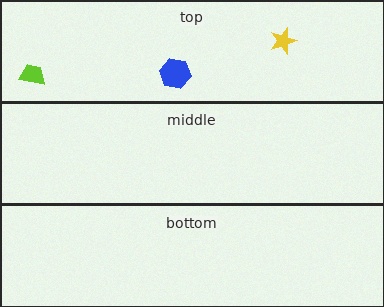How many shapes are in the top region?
3.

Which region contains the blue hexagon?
The top region.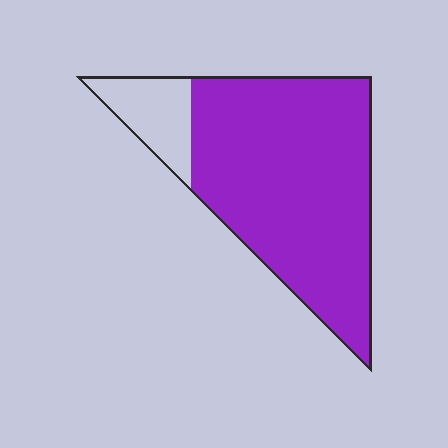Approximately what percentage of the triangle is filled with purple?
Approximately 85%.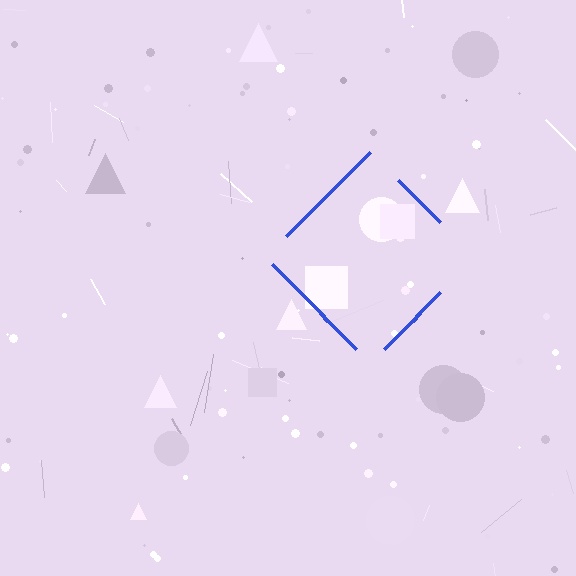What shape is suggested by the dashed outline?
The dashed outline suggests a diamond.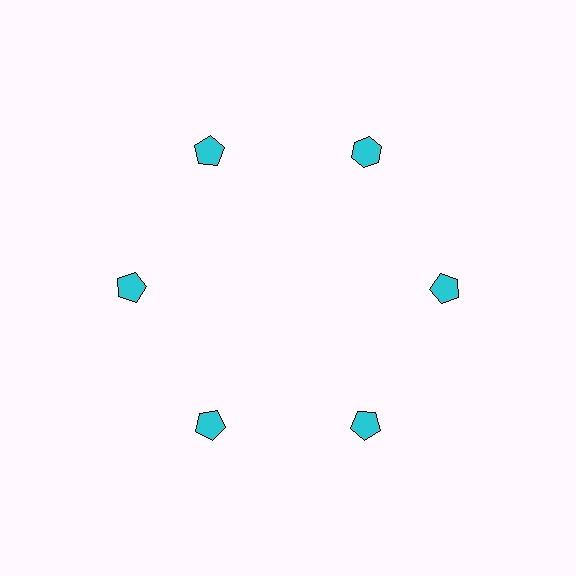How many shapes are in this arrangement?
There are 6 shapes arranged in a ring pattern.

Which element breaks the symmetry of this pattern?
The cyan hexagon at roughly the 1 o'clock position breaks the symmetry. All other shapes are cyan pentagons.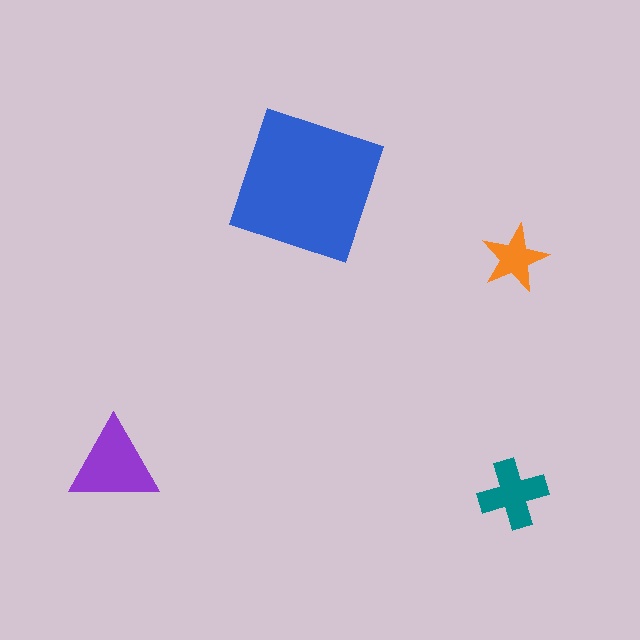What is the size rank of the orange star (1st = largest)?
4th.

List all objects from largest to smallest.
The blue square, the purple triangle, the teal cross, the orange star.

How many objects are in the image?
There are 4 objects in the image.